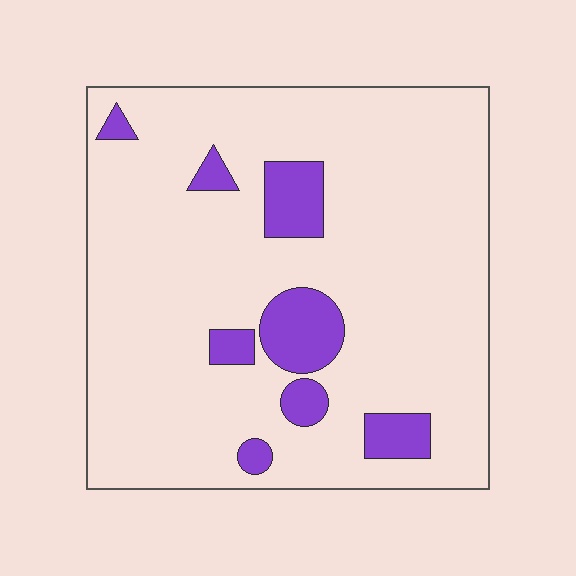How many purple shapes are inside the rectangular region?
8.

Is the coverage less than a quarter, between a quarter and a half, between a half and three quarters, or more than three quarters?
Less than a quarter.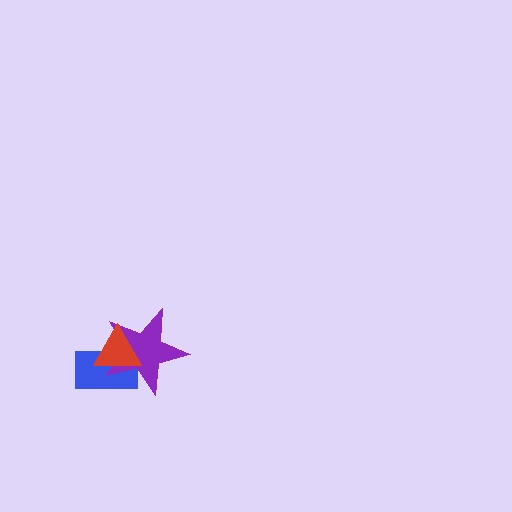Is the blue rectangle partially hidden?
Yes, it is partially covered by another shape.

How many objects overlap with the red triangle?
2 objects overlap with the red triangle.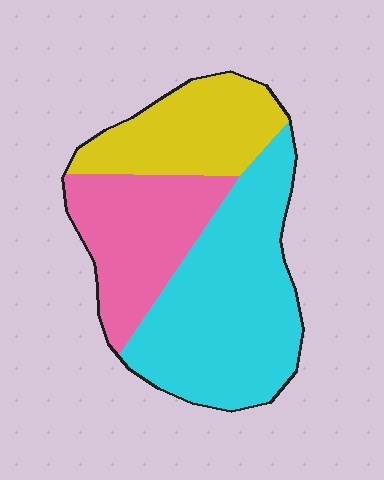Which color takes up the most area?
Cyan, at roughly 50%.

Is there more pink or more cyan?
Cyan.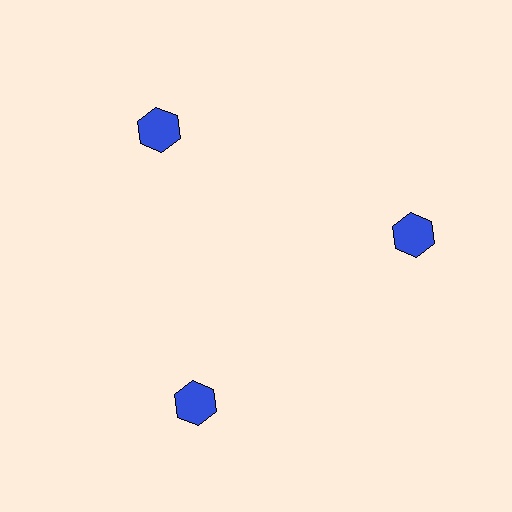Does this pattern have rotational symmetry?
Yes, this pattern has 3-fold rotational symmetry. It looks the same after rotating 120 degrees around the center.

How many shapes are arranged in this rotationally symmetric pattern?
There are 3 shapes, arranged in 3 groups of 1.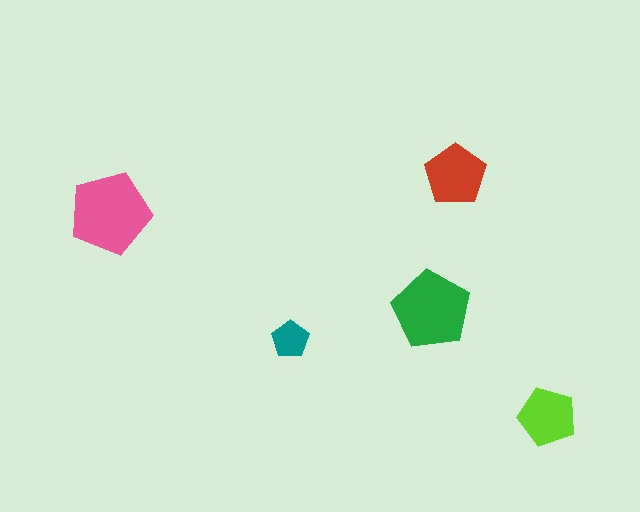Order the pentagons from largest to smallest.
the pink one, the green one, the red one, the lime one, the teal one.